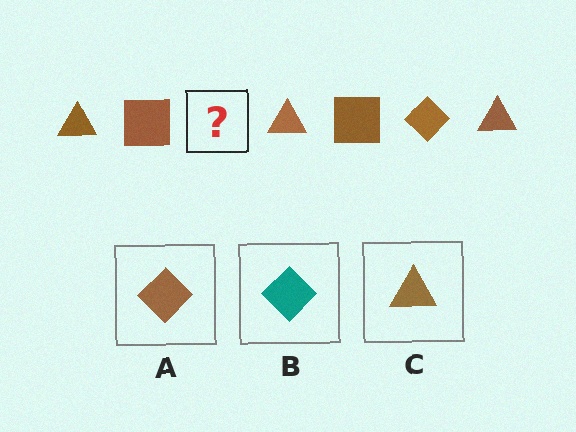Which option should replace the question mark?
Option A.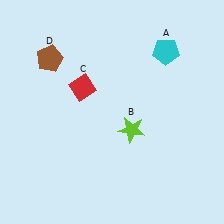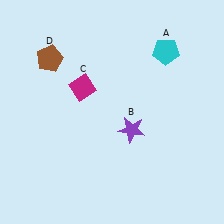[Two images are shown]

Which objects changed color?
B changed from lime to purple. C changed from red to magenta.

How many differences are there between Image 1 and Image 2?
There are 2 differences between the two images.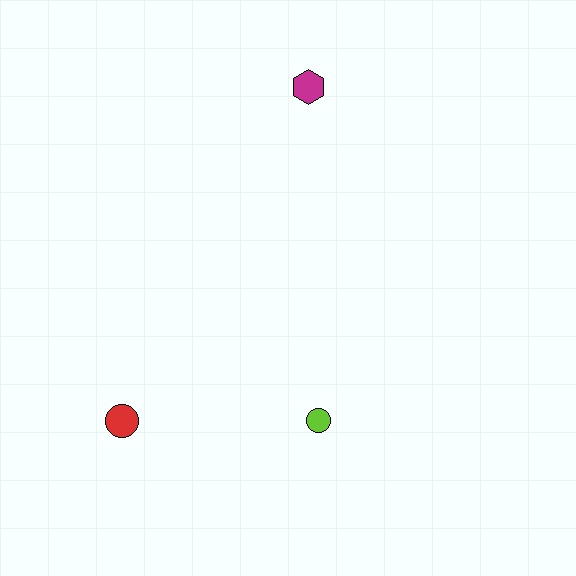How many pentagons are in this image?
There are no pentagons.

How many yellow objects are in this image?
There are no yellow objects.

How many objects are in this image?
There are 3 objects.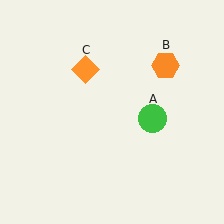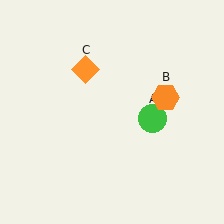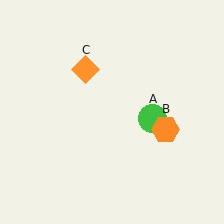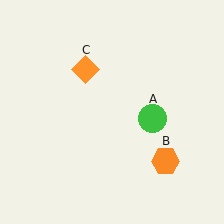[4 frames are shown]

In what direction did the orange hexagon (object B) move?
The orange hexagon (object B) moved down.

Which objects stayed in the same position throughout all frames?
Green circle (object A) and orange diamond (object C) remained stationary.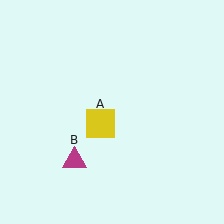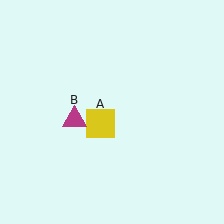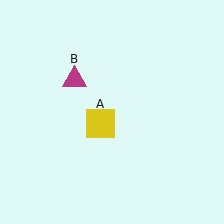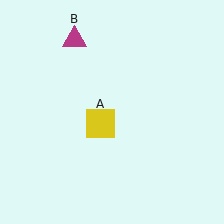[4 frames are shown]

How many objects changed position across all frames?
1 object changed position: magenta triangle (object B).